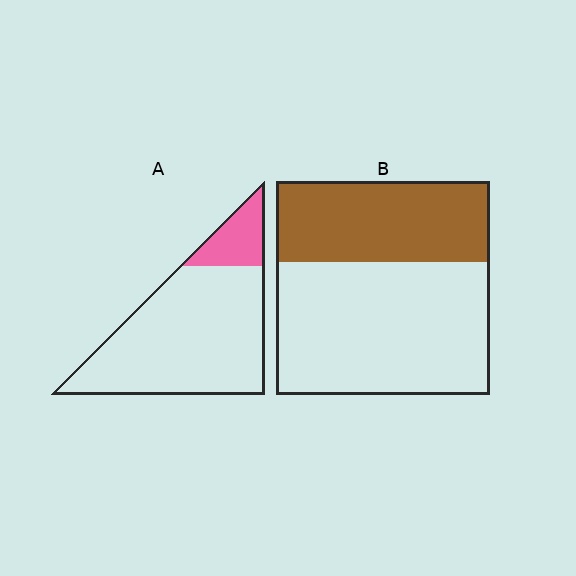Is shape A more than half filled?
No.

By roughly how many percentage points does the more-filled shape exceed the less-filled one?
By roughly 20 percentage points (B over A).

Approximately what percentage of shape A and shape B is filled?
A is approximately 15% and B is approximately 40%.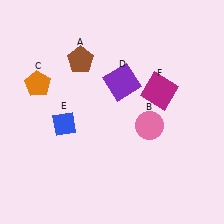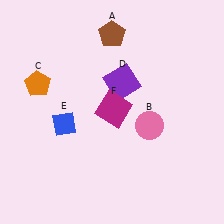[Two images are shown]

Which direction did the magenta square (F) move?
The magenta square (F) moved left.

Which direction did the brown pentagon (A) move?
The brown pentagon (A) moved right.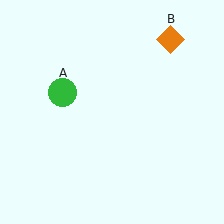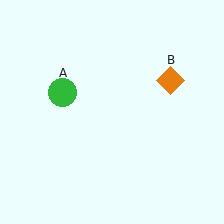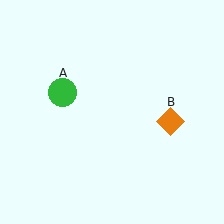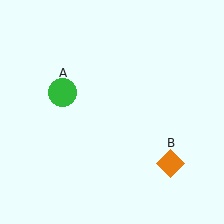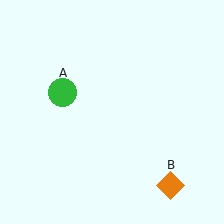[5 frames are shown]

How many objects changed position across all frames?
1 object changed position: orange diamond (object B).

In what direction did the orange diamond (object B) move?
The orange diamond (object B) moved down.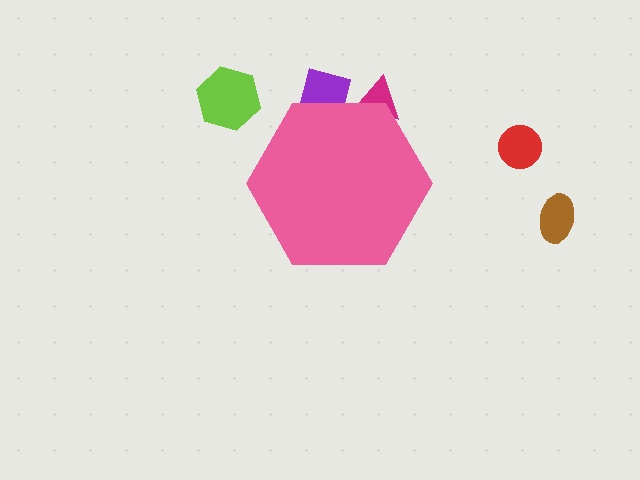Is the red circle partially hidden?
No, the red circle is fully visible.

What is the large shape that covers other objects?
A pink hexagon.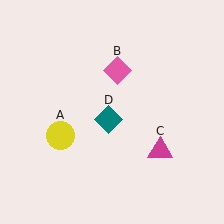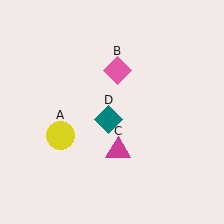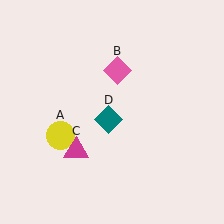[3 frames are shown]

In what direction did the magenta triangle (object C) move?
The magenta triangle (object C) moved left.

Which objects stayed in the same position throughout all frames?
Yellow circle (object A) and pink diamond (object B) and teal diamond (object D) remained stationary.